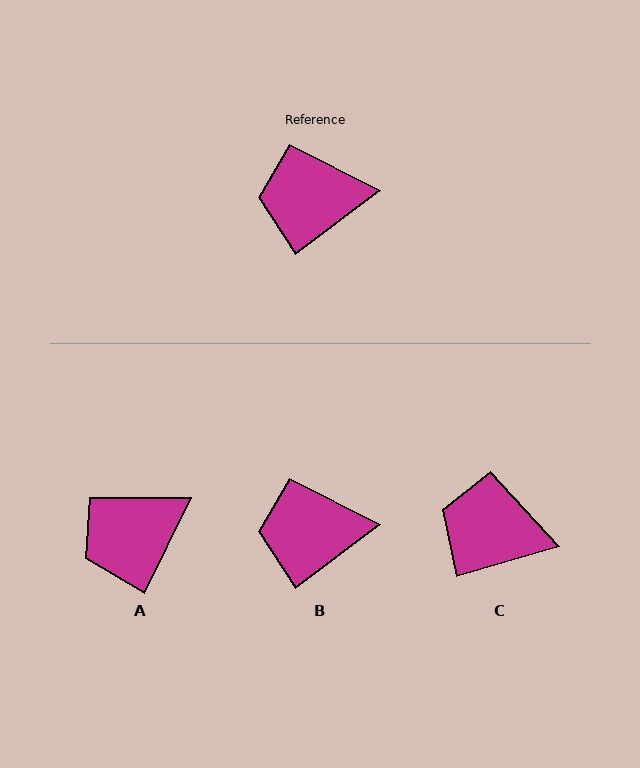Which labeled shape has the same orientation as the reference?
B.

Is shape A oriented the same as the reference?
No, it is off by about 27 degrees.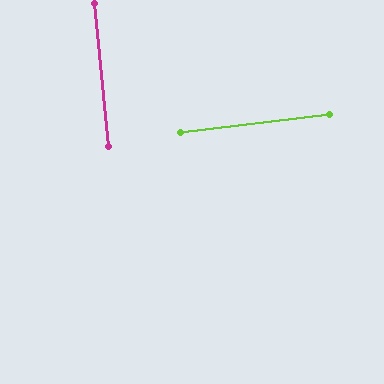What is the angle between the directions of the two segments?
Approximately 88 degrees.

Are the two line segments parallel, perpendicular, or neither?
Perpendicular — they meet at approximately 88°.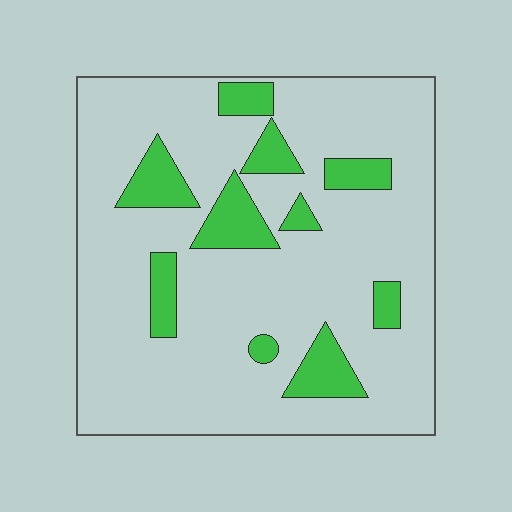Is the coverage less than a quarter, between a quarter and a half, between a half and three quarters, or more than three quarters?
Less than a quarter.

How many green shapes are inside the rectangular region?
10.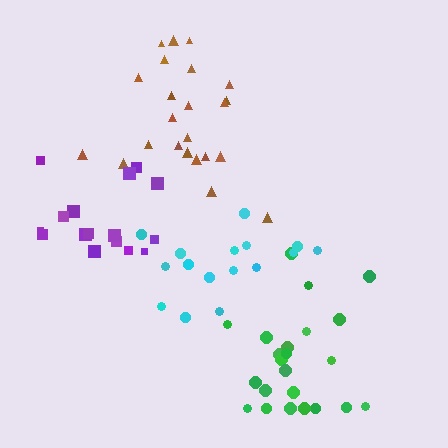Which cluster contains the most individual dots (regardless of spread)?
Brown (24).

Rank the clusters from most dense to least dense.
green, brown, purple, cyan.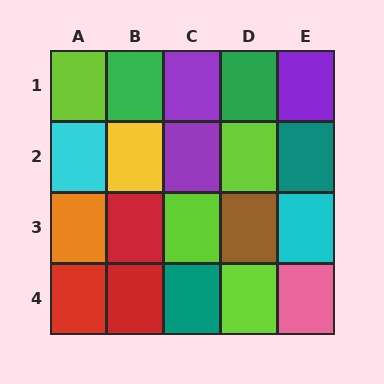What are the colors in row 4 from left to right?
Red, red, teal, lime, pink.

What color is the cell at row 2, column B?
Yellow.